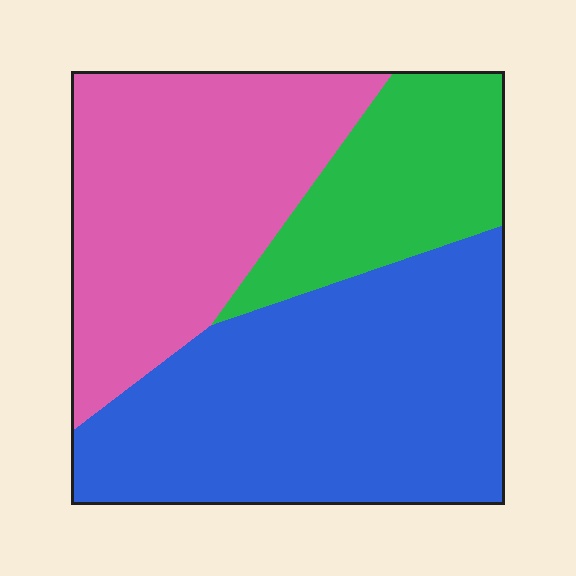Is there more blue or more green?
Blue.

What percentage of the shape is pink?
Pink takes up about one third (1/3) of the shape.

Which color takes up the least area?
Green, at roughly 20%.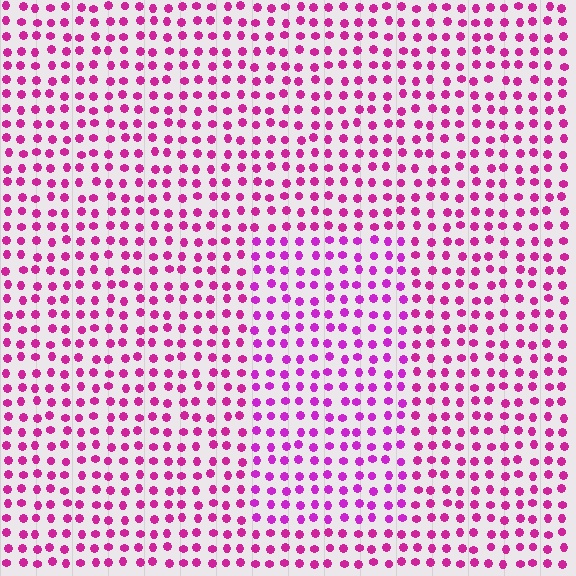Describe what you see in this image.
The image is filled with small magenta elements in a uniform arrangement. A rectangle-shaped region is visible where the elements are tinted to a slightly different hue, forming a subtle color boundary.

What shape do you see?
I see a rectangle.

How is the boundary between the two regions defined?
The boundary is defined purely by a slight shift in hue (about 19 degrees). Spacing, size, and orientation are identical on both sides.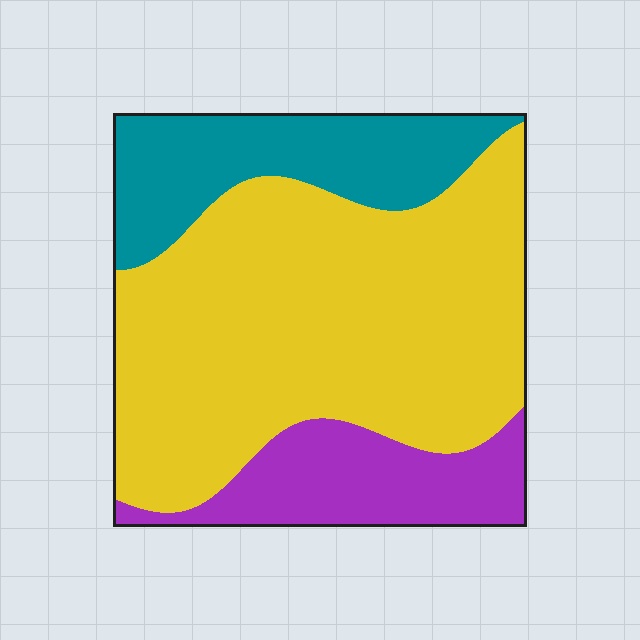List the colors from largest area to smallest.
From largest to smallest: yellow, teal, purple.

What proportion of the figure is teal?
Teal takes up about one fifth (1/5) of the figure.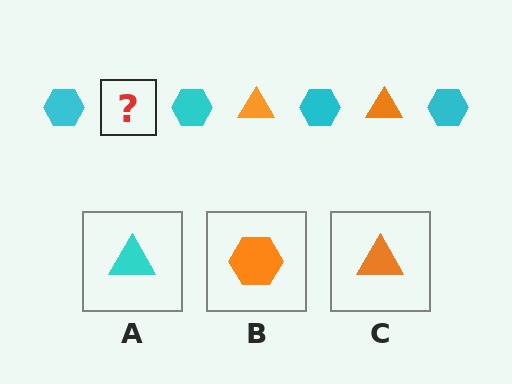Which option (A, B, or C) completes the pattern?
C.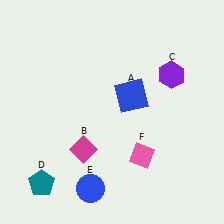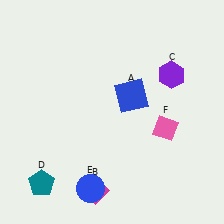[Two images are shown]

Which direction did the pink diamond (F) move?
The pink diamond (F) moved up.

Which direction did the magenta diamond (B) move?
The magenta diamond (B) moved down.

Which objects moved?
The objects that moved are: the magenta diamond (B), the pink diamond (F).